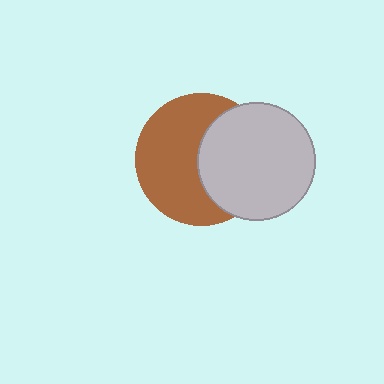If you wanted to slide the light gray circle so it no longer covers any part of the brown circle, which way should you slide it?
Slide it right — that is the most direct way to separate the two shapes.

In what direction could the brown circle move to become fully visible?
The brown circle could move left. That would shift it out from behind the light gray circle entirely.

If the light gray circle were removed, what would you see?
You would see the complete brown circle.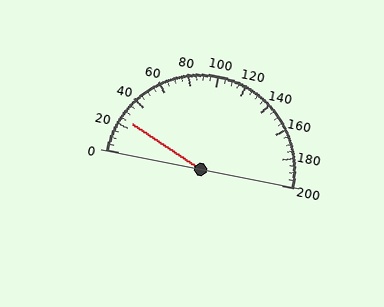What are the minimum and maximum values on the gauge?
The gauge ranges from 0 to 200.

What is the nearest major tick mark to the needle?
The nearest major tick mark is 20.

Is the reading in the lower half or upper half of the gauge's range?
The reading is in the lower half of the range (0 to 200).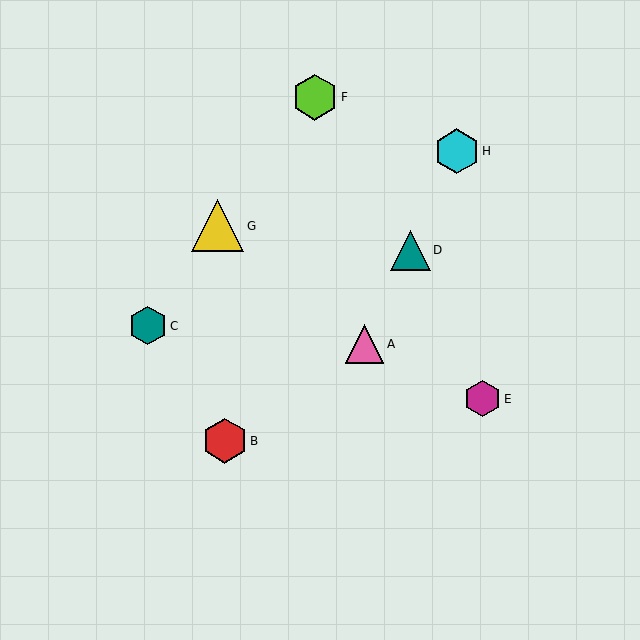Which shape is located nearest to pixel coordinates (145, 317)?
The teal hexagon (labeled C) at (148, 326) is nearest to that location.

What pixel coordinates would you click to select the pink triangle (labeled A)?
Click at (364, 344) to select the pink triangle A.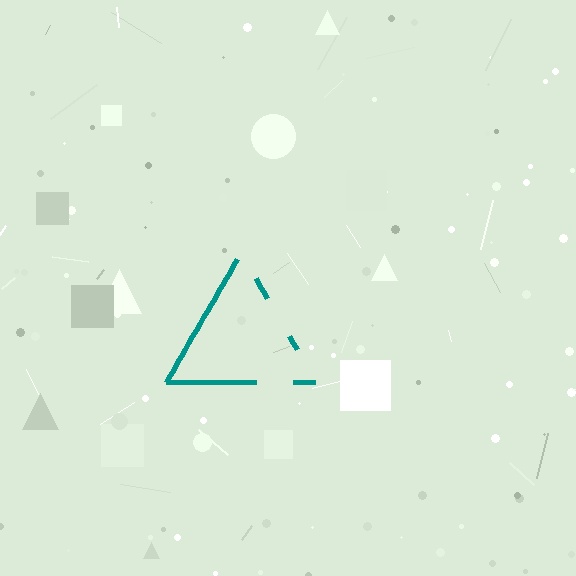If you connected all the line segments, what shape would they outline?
They would outline a triangle.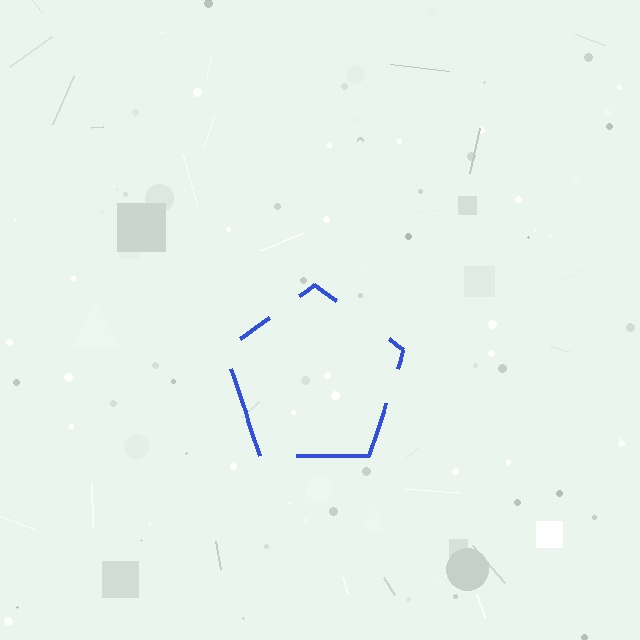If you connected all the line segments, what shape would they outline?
They would outline a pentagon.